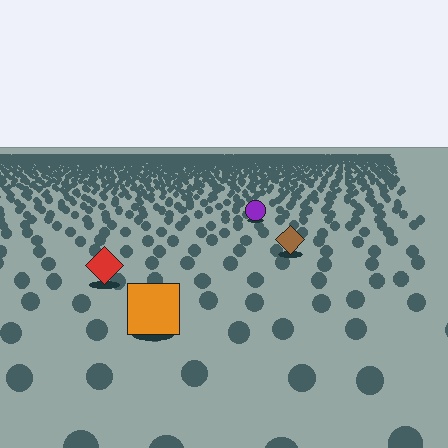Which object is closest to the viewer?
The orange square is closest. The texture marks near it are larger and more spread out.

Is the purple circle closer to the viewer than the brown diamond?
No. The brown diamond is closer — you can tell from the texture gradient: the ground texture is coarser near it.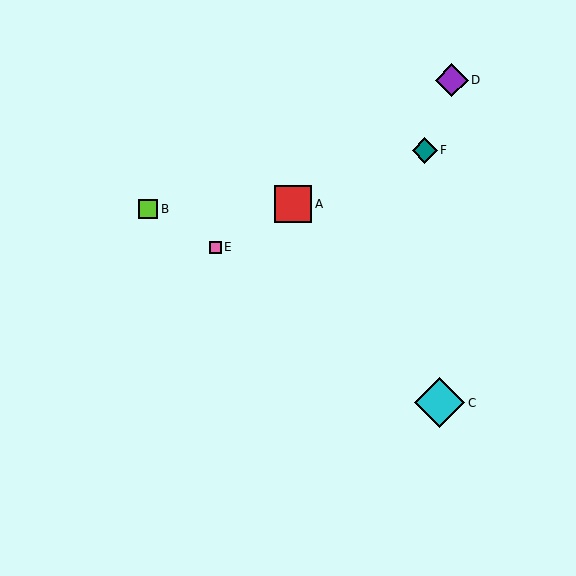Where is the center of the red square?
The center of the red square is at (293, 204).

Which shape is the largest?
The cyan diamond (labeled C) is the largest.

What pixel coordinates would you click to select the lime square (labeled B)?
Click at (148, 209) to select the lime square B.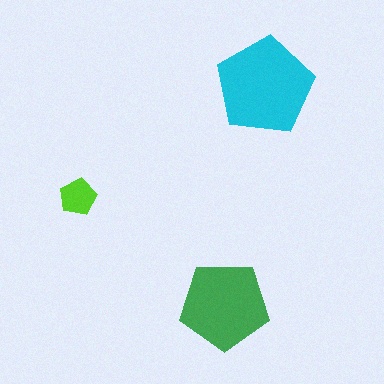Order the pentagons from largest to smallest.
the cyan one, the green one, the lime one.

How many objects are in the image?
There are 3 objects in the image.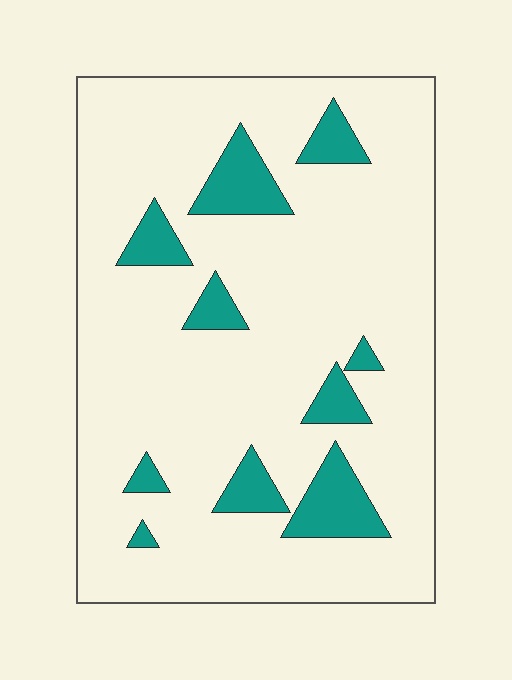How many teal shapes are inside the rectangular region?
10.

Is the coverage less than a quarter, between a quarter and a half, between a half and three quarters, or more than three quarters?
Less than a quarter.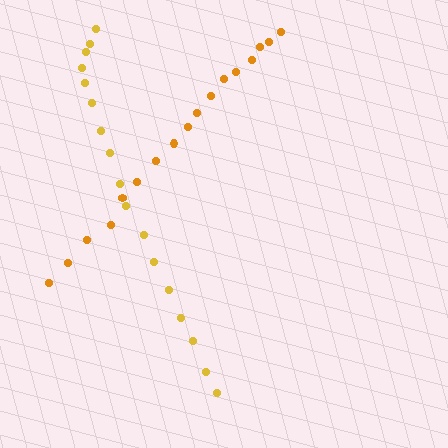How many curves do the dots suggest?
There are 2 distinct paths.